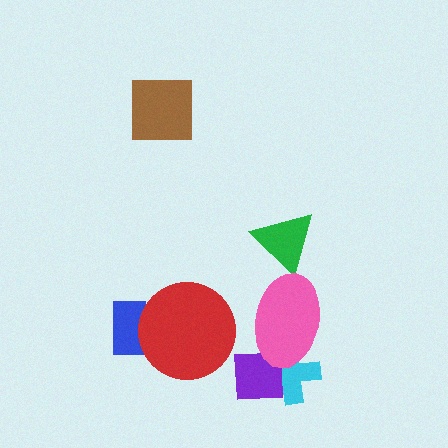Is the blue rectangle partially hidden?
Yes, it is partially covered by another shape.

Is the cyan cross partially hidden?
Yes, it is partially covered by another shape.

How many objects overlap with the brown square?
0 objects overlap with the brown square.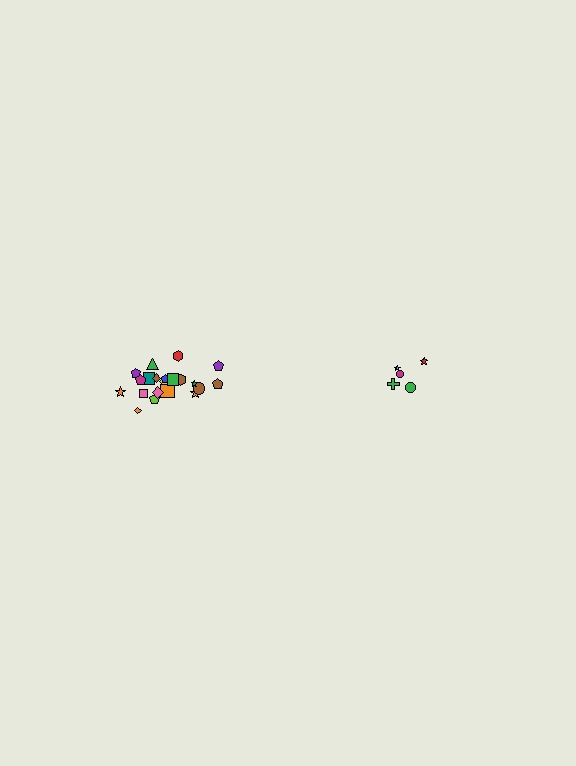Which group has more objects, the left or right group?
The left group.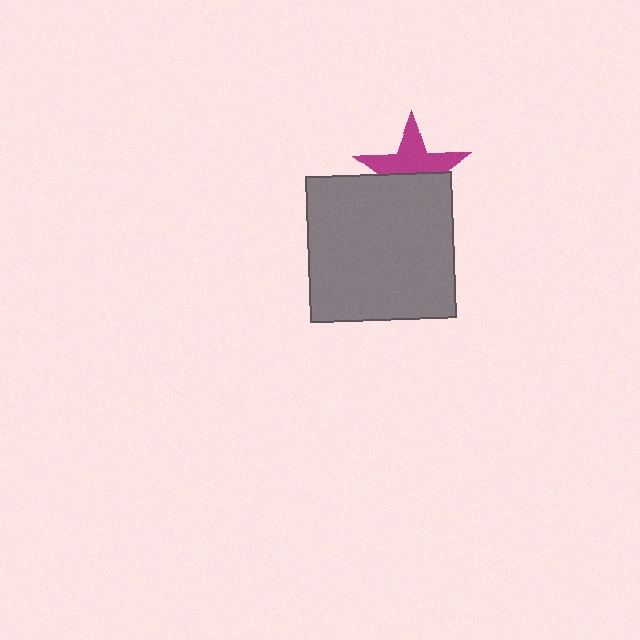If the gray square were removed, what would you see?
You would see the complete magenta star.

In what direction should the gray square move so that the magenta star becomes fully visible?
The gray square should move down. That is the shortest direction to clear the overlap and leave the magenta star fully visible.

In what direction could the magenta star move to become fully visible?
The magenta star could move up. That would shift it out from behind the gray square entirely.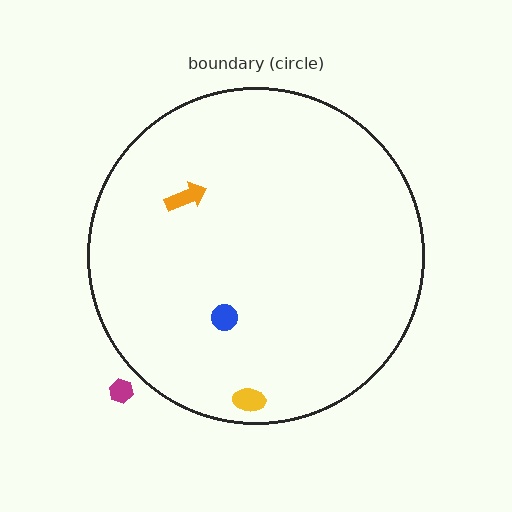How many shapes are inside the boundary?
3 inside, 1 outside.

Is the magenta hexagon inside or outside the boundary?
Outside.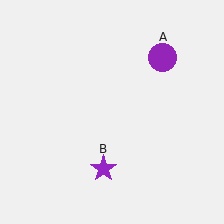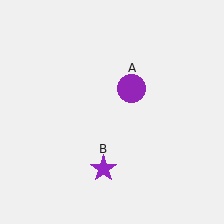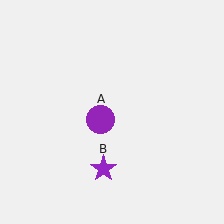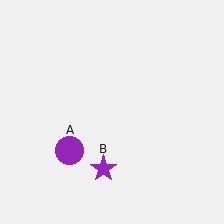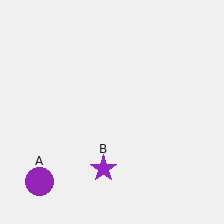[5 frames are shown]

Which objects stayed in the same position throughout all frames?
Purple star (object B) remained stationary.